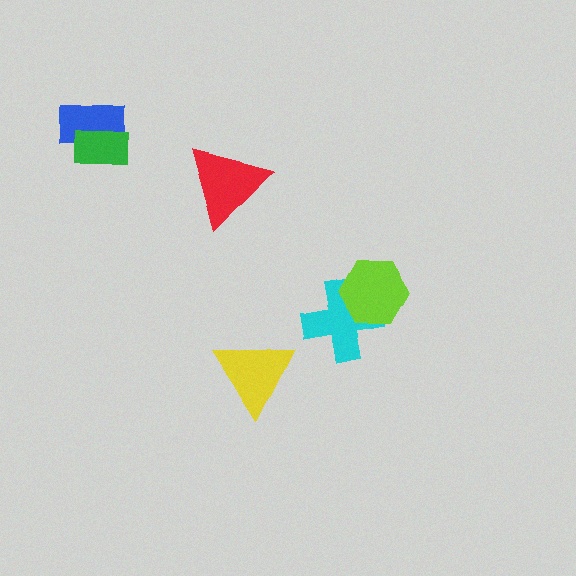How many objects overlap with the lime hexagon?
1 object overlaps with the lime hexagon.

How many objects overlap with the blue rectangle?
1 object overlaps with the blue rectangle.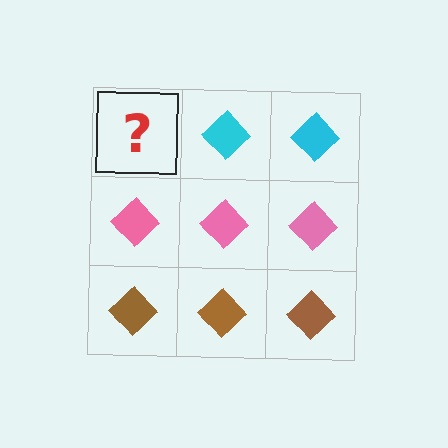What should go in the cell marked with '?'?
The missing cell should contain a cyan diamond.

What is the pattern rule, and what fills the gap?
The rule is that each row has a consistent color. The gap should be filled with a cyan diamond.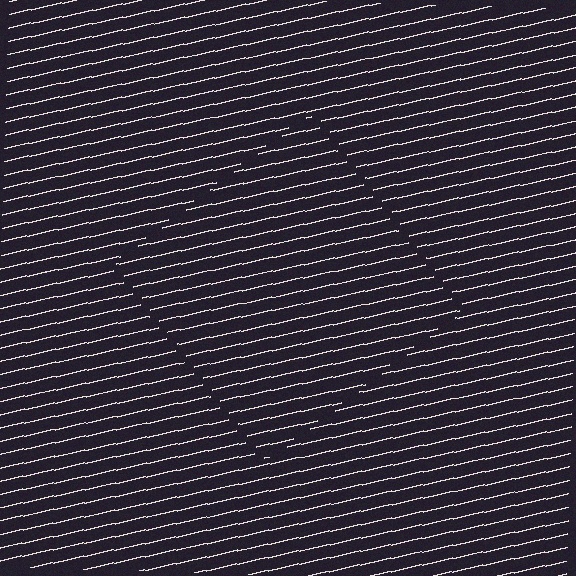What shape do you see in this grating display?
An illusory square. The interior of the shape contains the same grating, shifted by half a period — the contour is defined by the phase discontinuity where line-ends from the inner and outer gratings abut.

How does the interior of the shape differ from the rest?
The interior of the shape contains the same grating, shifted by half a period — the contour is defined by the phase discontinuity where line-ends from the inner and outer gratings abut.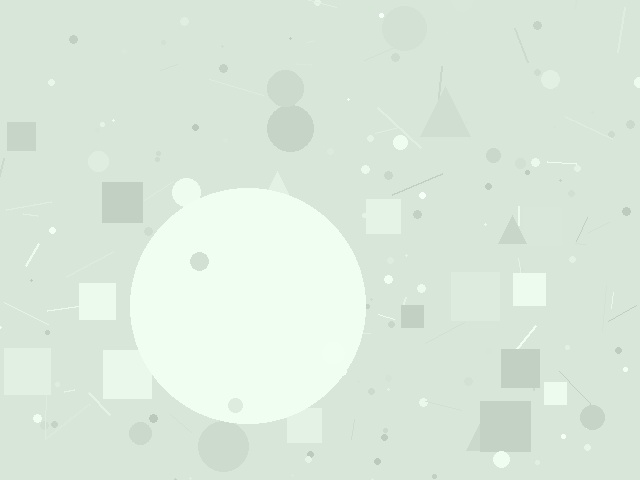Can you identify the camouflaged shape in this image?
The camouflaged shape is a circle.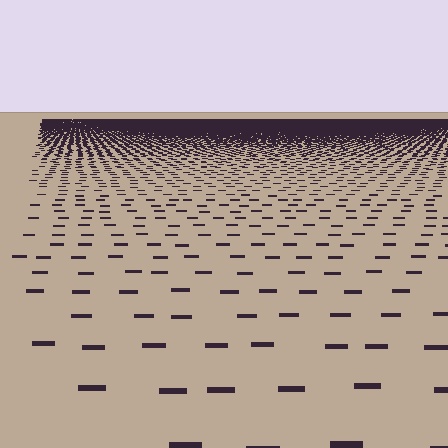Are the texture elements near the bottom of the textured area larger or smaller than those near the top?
Larger. Near the bottom, elements are closer to the viewer and appear at a bigger on-screen size.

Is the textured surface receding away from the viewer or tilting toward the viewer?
The surface is receding away from the viewer. Texture elements get smaller and denser toward the top.